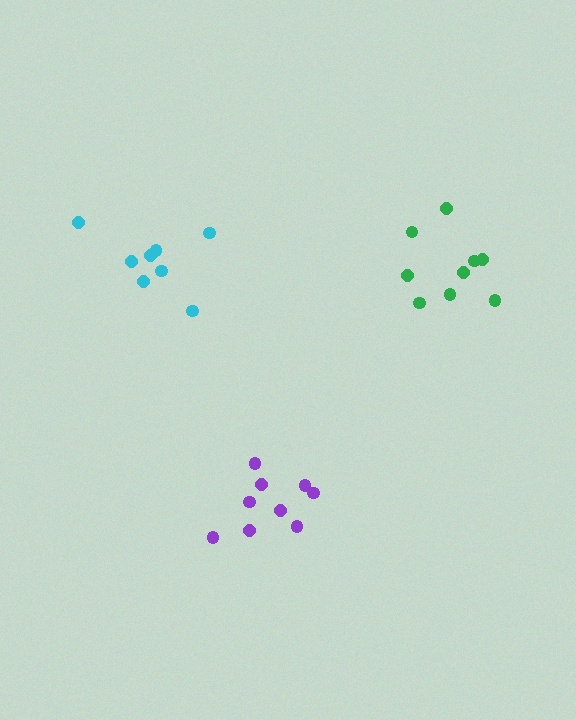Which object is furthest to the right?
The green cluster is rightmost.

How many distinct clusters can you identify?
There are 3 distinct clusters.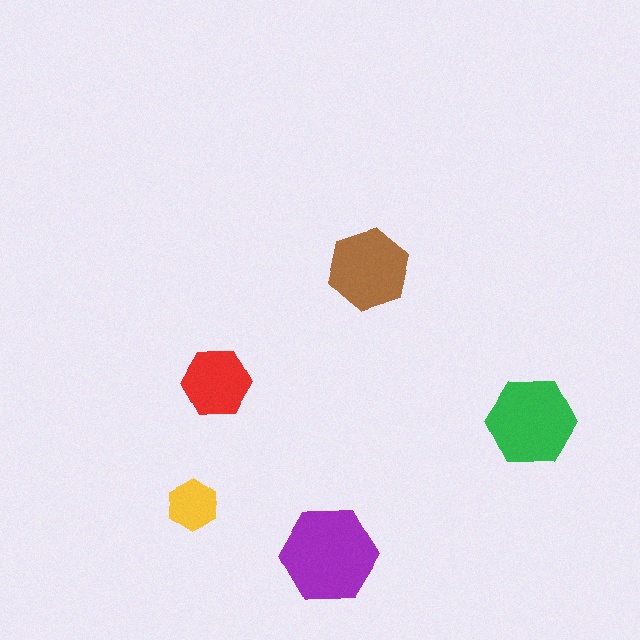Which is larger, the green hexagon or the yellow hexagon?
The green one.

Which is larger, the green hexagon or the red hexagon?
The green one.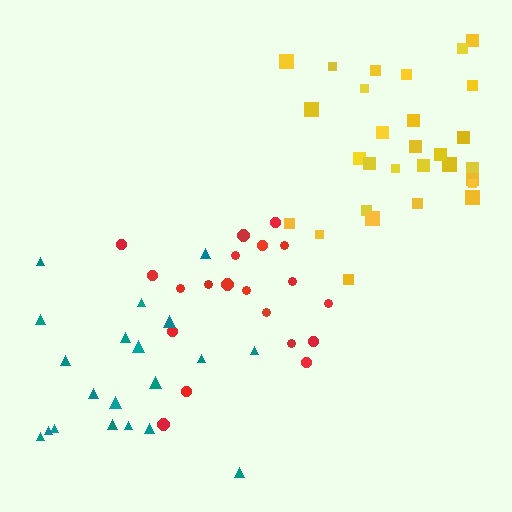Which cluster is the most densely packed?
Yellow.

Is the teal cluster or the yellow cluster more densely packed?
Yellow.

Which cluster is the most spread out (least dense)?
Teal.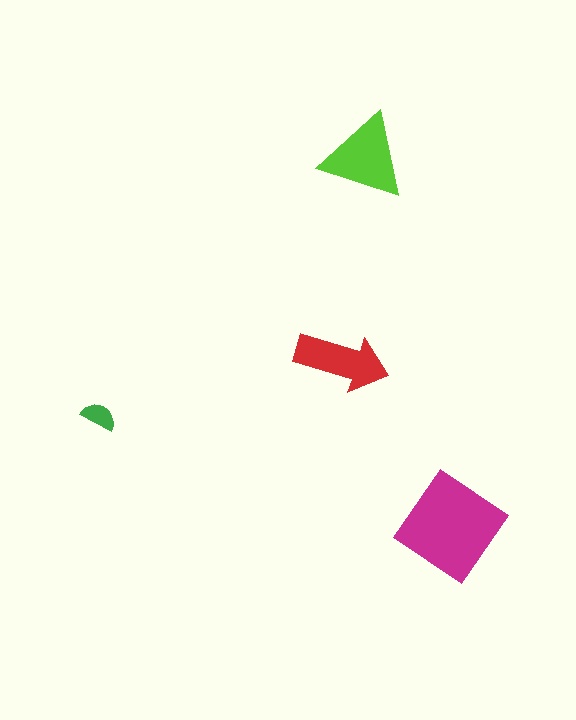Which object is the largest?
The magenta diamond.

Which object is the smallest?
The green semicircle.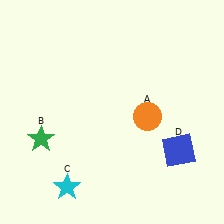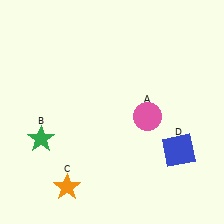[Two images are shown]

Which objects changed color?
A changed from orange to pink. C changed from cyan to orange.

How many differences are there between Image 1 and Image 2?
There are 2 differences between the two images.